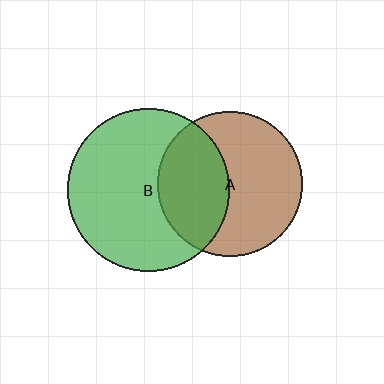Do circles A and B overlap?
Yes.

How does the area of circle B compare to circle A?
Approximately 1.3 times.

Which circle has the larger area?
Circle B (green).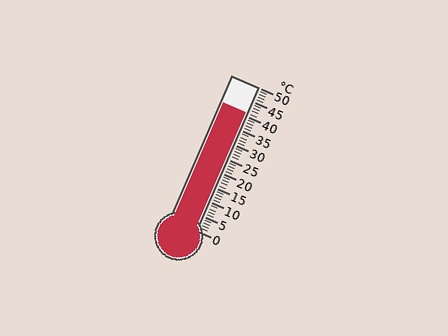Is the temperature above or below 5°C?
The temperature is above 5°C.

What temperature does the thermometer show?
The thermometer shows approximately 41°C.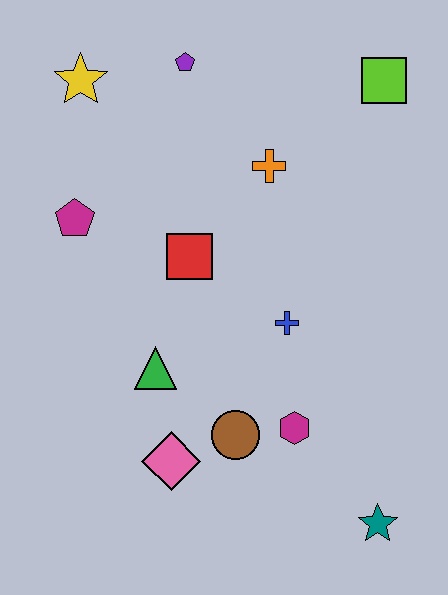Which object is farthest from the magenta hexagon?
The yellow star is farthest from the magenta hexagon.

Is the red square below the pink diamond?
No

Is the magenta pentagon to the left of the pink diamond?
Yes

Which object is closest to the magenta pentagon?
The red square is closest to the magenta pentagon.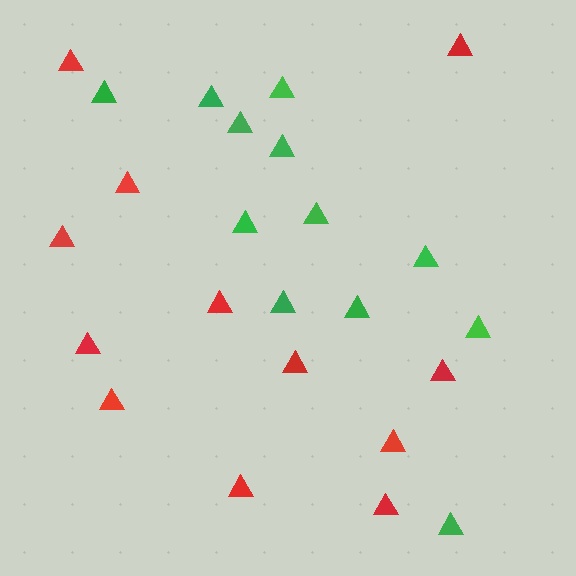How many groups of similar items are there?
There are 2 groups: one group of red triangles (12) and one group of green triangles (12).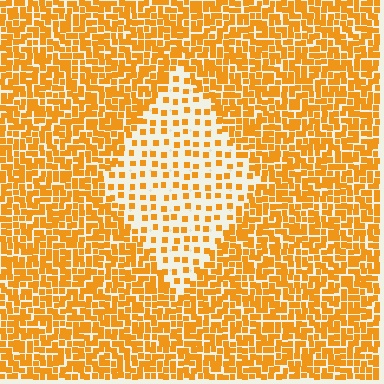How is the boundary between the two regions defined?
The boundary is defined by a change in element density (approximately 2.6x ratio). All elements are the same color, size, and shape.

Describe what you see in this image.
The image contains small orange elements arranged at two different densities. A diamond-shaped region is visible where the elements are less densely packed than the surrounding area.